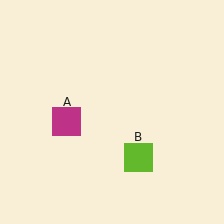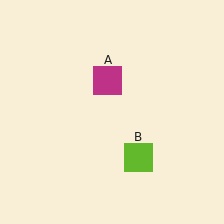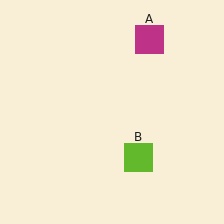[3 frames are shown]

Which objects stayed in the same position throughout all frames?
Lime square (object B) remained stationary.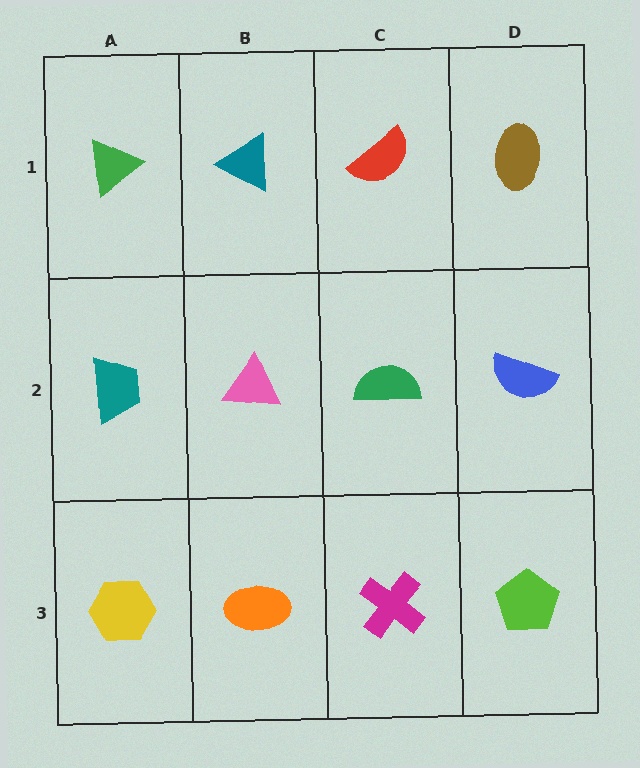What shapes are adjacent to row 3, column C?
A green semicircle (row 2, column C), an orange ellipse (row 3, column B), a lime pentagon (row 3, column D).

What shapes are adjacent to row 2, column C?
A red semicircle (row 1, column C), a magenta cross (row 3, column C), a pink triangle (row 2, column B), a blue semicircle (row 2, column D).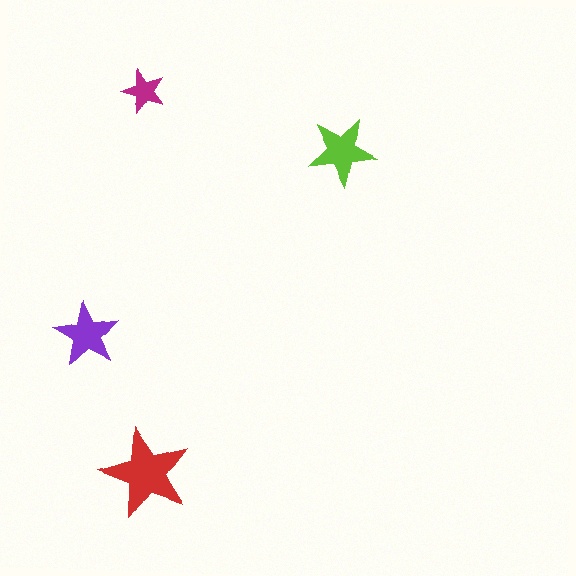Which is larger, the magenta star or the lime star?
The lime one.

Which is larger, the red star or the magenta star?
The red one.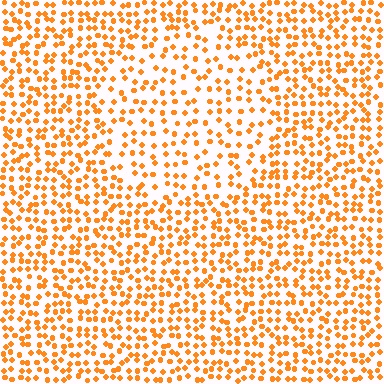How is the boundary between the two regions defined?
The boundary is defined by a change in element density (approximately 1.6x ratio). All elements are the same color, size, and shape.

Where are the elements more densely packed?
The elements are more densely packed outside the circle boundary.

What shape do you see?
I see a circle.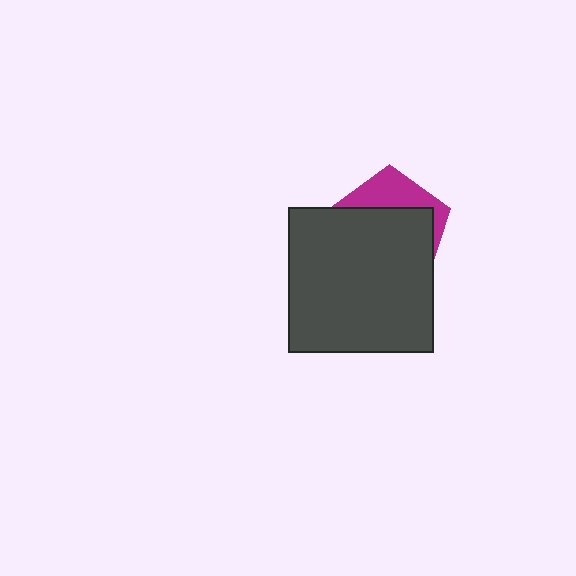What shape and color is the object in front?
The object in front is a dark gray square.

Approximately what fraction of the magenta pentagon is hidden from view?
Roughly 68% of the magenta pentagon is hidden behind the dark gray square.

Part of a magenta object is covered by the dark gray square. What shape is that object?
It is a pentagon.